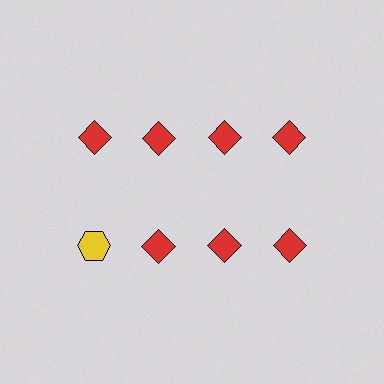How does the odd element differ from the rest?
It differs in both color (yellow instead of red) and shape (hexagon instead of diamond).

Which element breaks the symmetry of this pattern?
The yellow hexagon in the second row, leftmost column breaks the symmetry. All other shapes are red diamonds.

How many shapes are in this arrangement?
There are 8 shapes arranged in a grid pattern.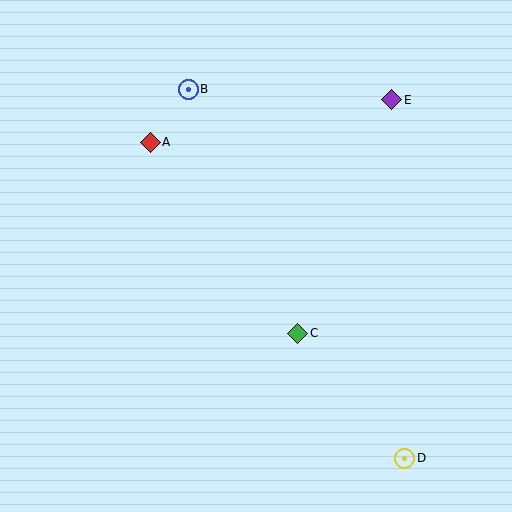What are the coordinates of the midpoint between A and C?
The midpoint between A and C is at (224, 238).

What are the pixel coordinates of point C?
Point C is at (298, 333).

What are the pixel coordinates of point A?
Point A is at (150, 142).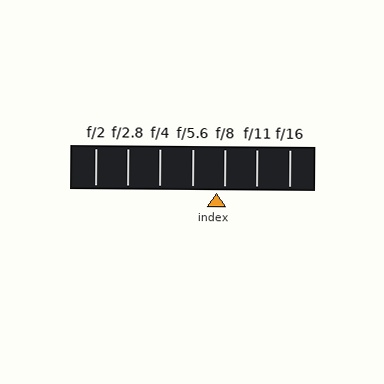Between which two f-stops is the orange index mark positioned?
The index mark is between f/5.6 and f/8.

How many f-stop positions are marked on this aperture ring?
There are 7 f-stop positions marked.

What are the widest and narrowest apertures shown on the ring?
The widest aperture shown is f/2 and the narrowest is f/16.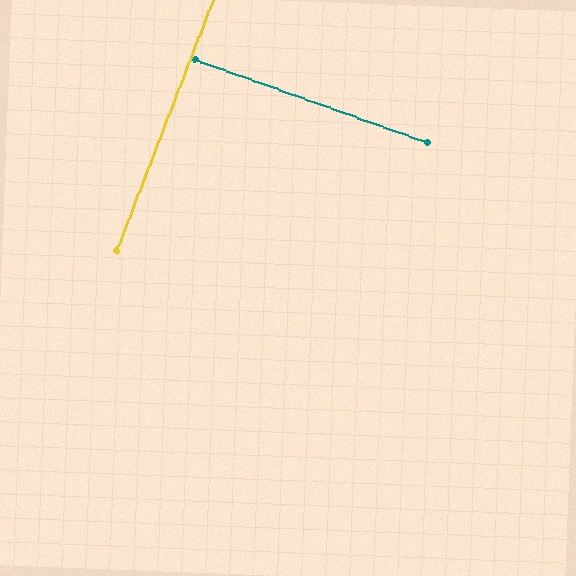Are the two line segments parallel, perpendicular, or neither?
Perpendicular — they meet at approximately 89°.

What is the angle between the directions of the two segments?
Approximately 89 degrees.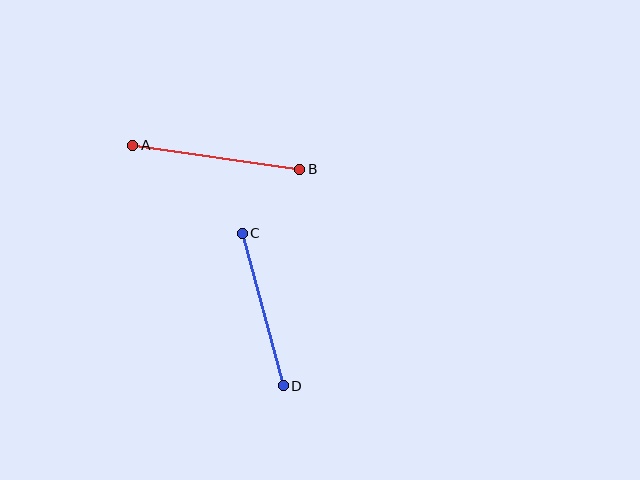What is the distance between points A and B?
The distance is approximately 169 pixels.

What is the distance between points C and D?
The distance is approximately 158 pixels.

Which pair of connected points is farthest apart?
Points A and B are farthest apart.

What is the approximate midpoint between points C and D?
The midpoint is at approximately (263, 309) pixels.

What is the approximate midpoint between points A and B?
The midpoint is at approximately (216, 157) pixels.